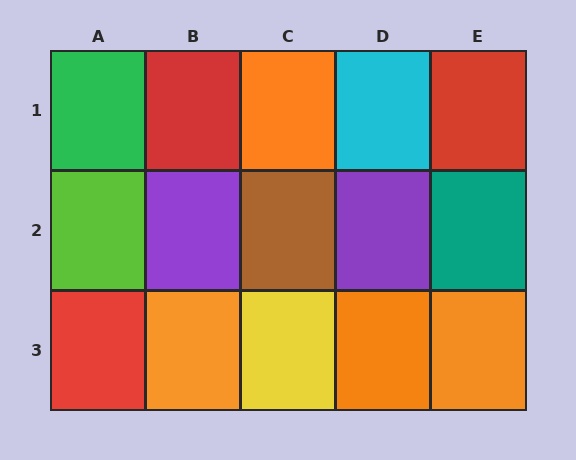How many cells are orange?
4 cells are orange.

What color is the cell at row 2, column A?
Lime.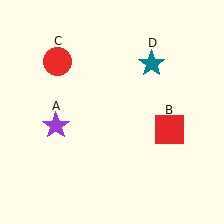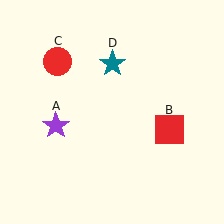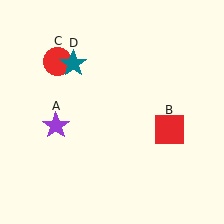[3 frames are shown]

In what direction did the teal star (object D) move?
The teal star (object D) moved left.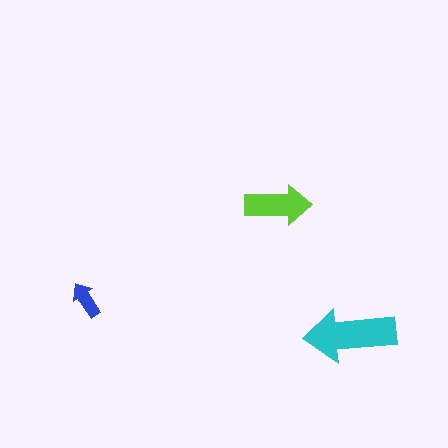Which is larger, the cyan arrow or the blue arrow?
The cyan one.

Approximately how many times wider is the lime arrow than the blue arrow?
About 2 times wider.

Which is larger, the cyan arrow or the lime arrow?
The cyan one.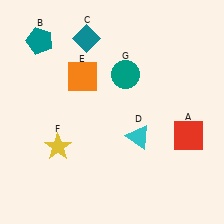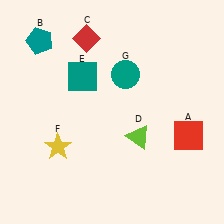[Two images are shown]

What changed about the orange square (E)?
In Image 1, E is orange. In Image 2, it changed to teal.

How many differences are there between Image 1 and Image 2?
There are 3 differences between the two images.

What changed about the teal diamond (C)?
In Image 1, C is teal. In Image 2, it changed to red.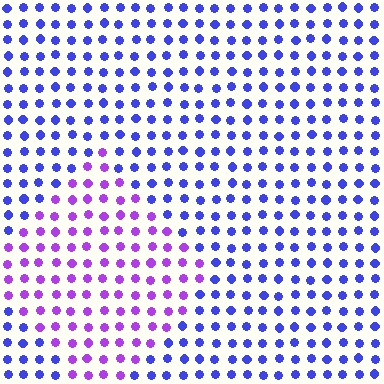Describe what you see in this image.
The image is filled with small blue elements in a uniform arrangement. A diamond-shaped region is visible where the elements are tinted to a slightly different hue, forming a subtle color boundary.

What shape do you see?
I see a diamond.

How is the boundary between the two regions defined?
The boundary is defined purely by a slight shift in hue (about 43 degrees). Spacing, size, and orientation are identical on both sides.